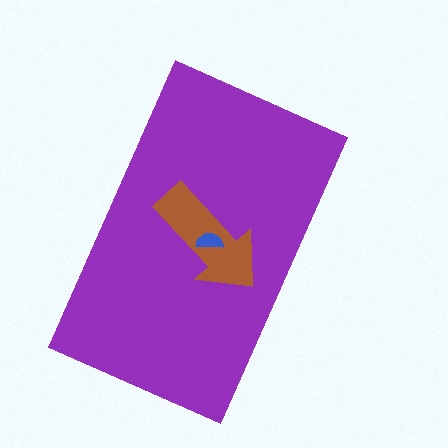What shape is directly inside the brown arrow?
The blue semicircle.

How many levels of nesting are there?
3.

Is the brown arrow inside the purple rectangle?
Yes.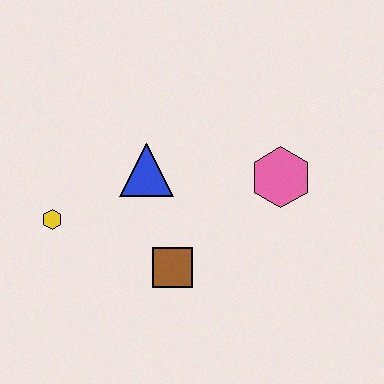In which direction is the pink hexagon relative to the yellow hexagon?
The pink hexagon is to the right of the yellow hexagon.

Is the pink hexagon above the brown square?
Yes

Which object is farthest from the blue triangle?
The pink hexagon is farthest from the blue triangle.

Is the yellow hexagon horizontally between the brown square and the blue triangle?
No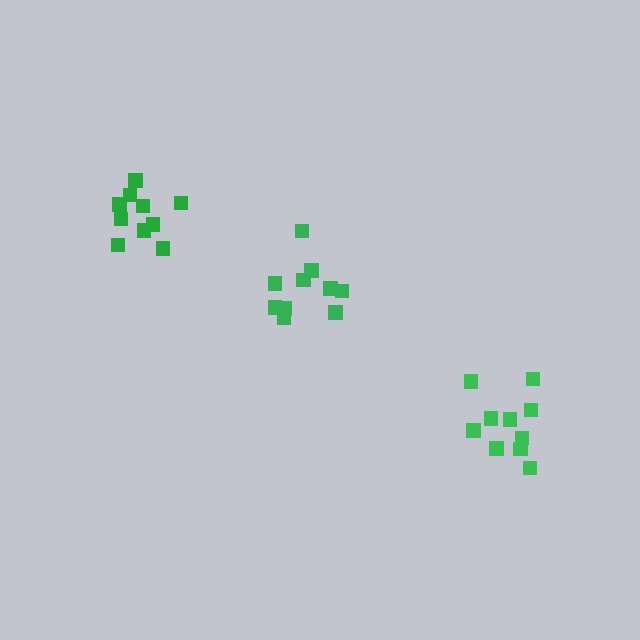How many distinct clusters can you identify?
There are 3 distinct clusters.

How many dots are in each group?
Group 1: 11 dots, Group 2: 10 dots, Group 3: 10 dots (31 total).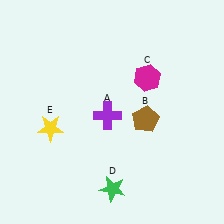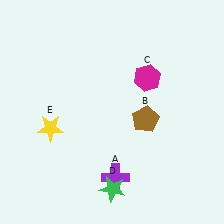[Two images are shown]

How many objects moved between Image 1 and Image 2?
1 object moved between the two images.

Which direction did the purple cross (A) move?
The purple cross (A) moved down.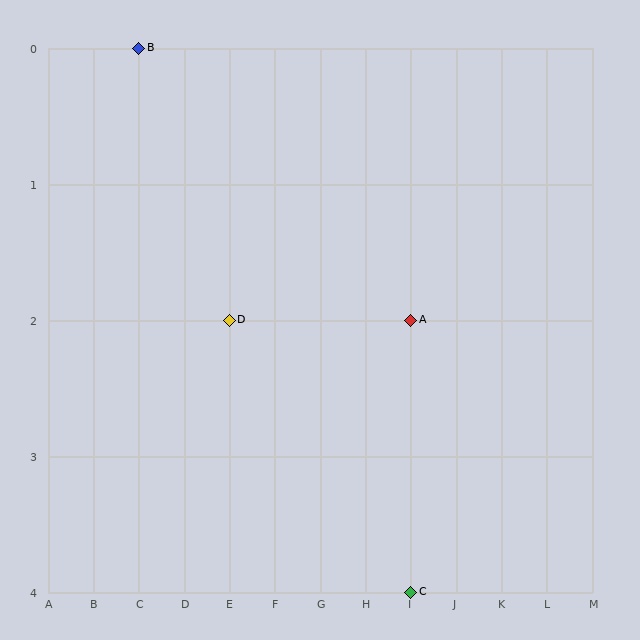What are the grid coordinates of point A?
Point A is at grid coordinates (I, 2).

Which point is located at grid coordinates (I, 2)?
Point A is at (I, 2).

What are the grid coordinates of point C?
Point C is at grid coordinates (I, 4).